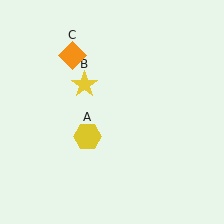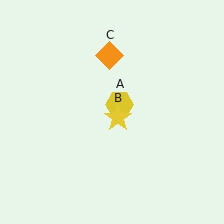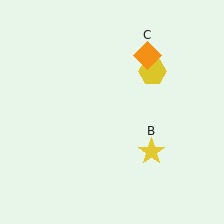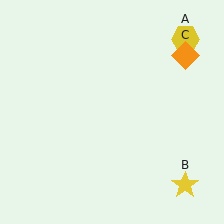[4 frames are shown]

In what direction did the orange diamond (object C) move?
The orange diamond (object C) moved right.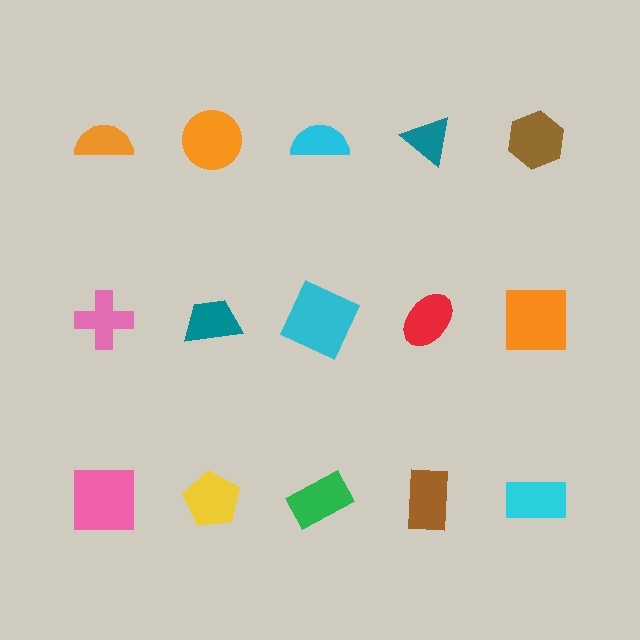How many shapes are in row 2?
5 shapes.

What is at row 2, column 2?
A teal trapezoid.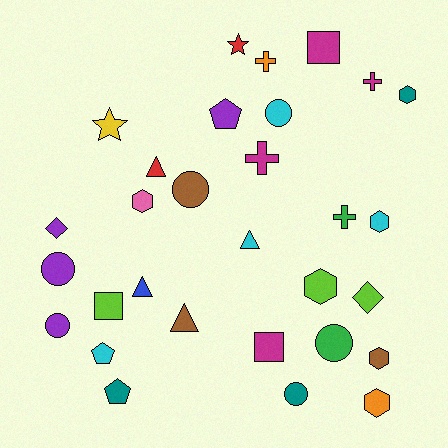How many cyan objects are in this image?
There are 4 cyan objects.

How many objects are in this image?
There are 30 objects.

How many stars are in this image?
There are 2 stars.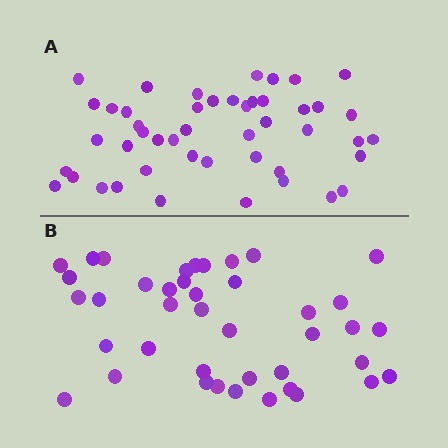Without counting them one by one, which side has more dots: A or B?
Region A (the top region) has more dots.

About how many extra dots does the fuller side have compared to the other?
Region A has about 6 more dots than region B.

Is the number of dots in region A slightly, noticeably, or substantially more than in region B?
Region A has only slightly more — the two regions are fairly close. The ratio is roughly 1.1 to 1.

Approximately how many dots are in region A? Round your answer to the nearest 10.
About 50 dots. (The exact count is 47, which rounds to 50.)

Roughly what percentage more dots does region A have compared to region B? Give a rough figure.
About 15% more.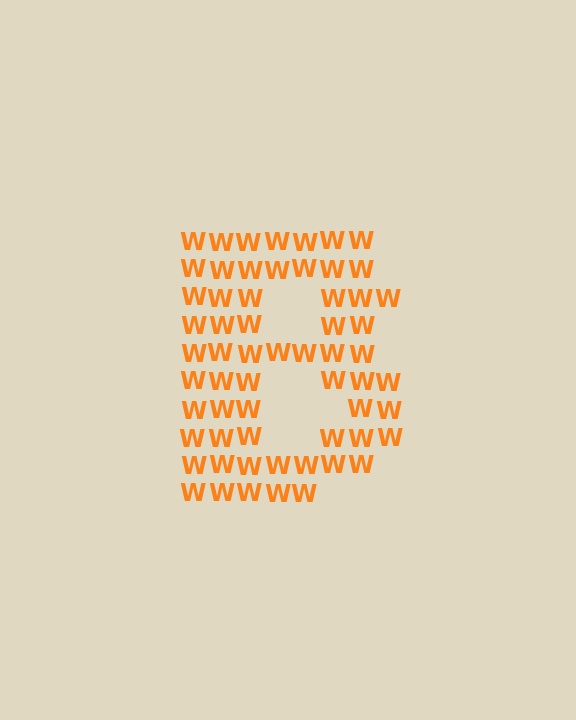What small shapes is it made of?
It is made of small letter W's.